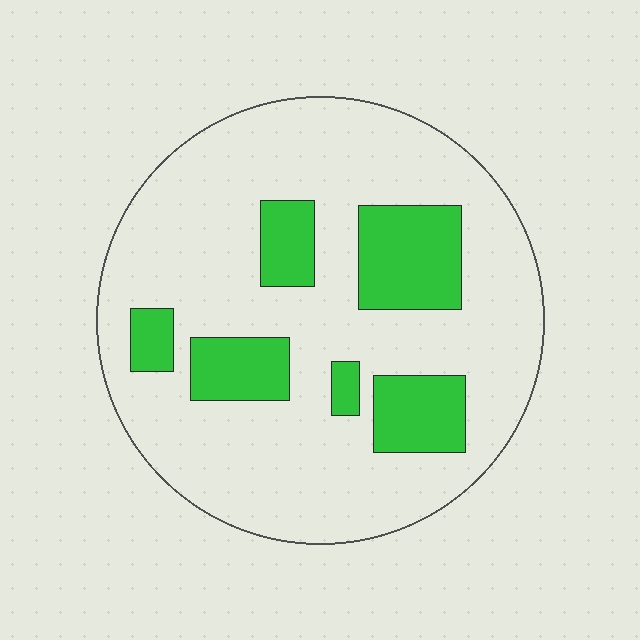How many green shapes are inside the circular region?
6.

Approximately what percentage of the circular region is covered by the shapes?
Approximately 20%.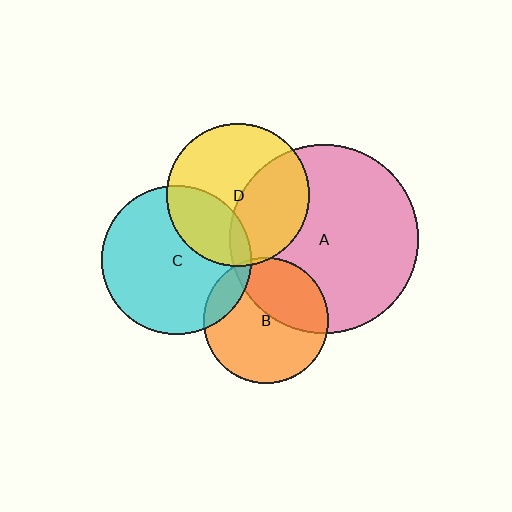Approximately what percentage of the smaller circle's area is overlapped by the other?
Approximately 30%.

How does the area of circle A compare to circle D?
Approximately 1.7 times.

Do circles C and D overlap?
Yes.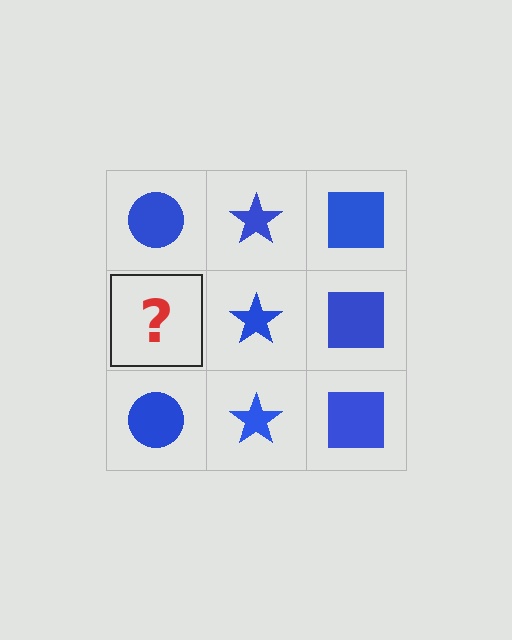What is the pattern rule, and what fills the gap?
The rule is that each column has a consistent shape. The gap should be filled with a blue circle.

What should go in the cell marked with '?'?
The missing cell should contain a blue circle.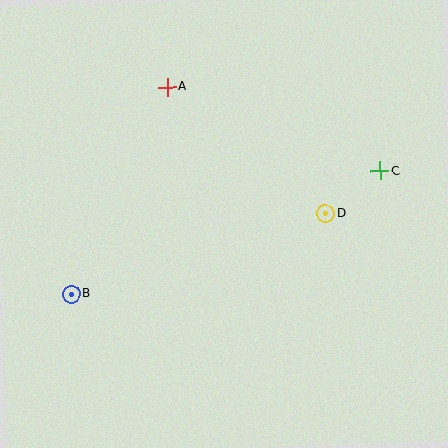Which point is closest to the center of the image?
Point D at (325, 214) is closest to the center.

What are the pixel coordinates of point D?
Point D is at (325, 214).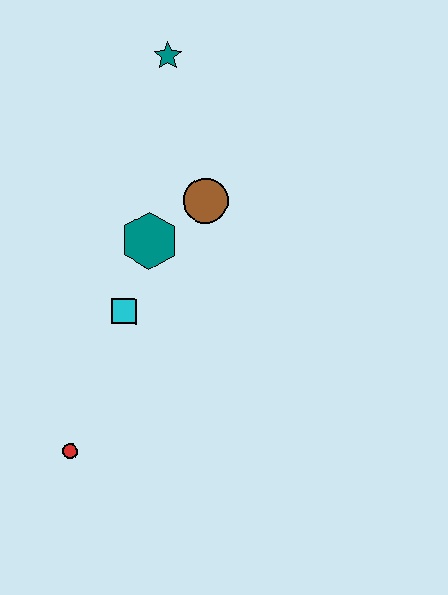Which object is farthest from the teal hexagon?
The red circle is farthest from the teal hexagon.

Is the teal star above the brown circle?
Yes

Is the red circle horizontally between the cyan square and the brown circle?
No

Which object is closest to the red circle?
The cyan square is closest to the red circle.